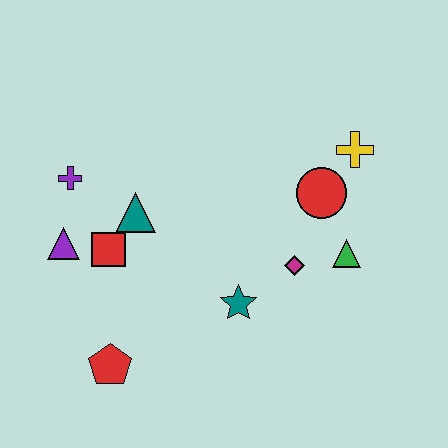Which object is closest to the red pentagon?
The red square is closest to the red pentagon.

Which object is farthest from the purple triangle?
The yellow cross is farthest from the purple triangle.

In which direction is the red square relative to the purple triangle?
The red square is to the right of the purple triangle.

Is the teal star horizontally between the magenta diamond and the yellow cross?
No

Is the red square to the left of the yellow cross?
Yes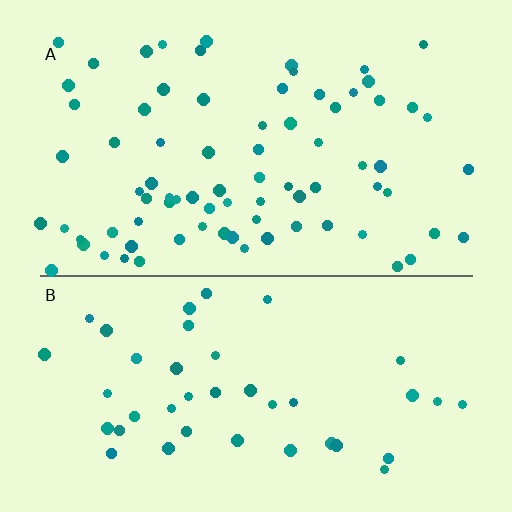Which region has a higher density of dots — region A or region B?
A (the top).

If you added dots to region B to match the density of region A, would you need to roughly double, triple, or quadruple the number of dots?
Approximately double.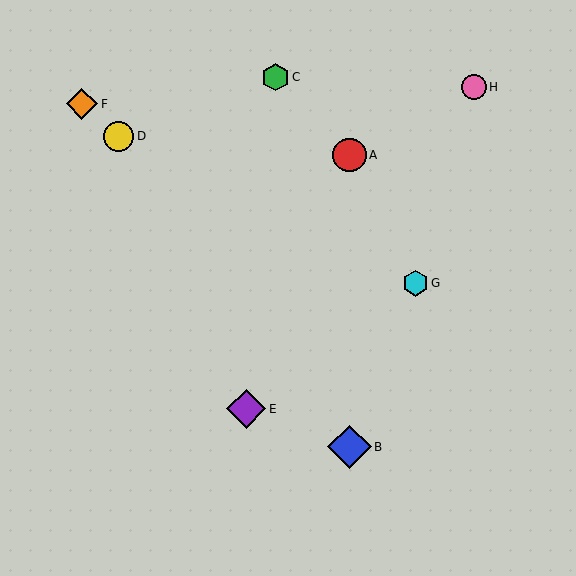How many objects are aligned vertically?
2 objects (A, B) are aligned vertically.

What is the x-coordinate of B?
Object B is at x≈349.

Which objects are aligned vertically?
Objects A, B are aligned vertically.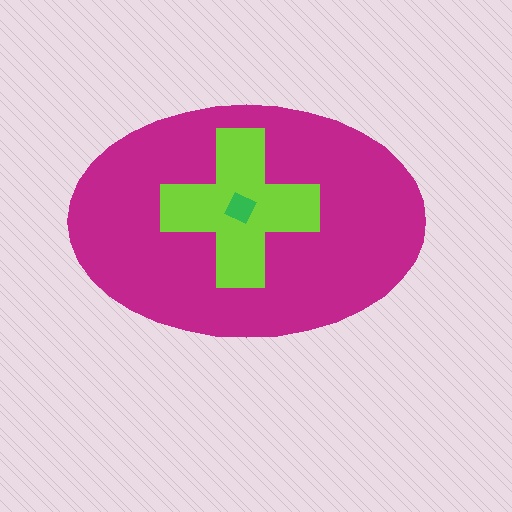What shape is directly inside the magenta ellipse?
The lime cross.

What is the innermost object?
The green diamond.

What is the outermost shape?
The magenta ellipse.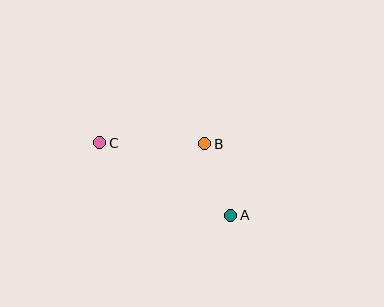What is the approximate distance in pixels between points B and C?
The distance between B and C is approximately 105 pixels.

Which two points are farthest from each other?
Points A and C are farthest from each other.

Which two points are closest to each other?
Points A and B are closest to each other.